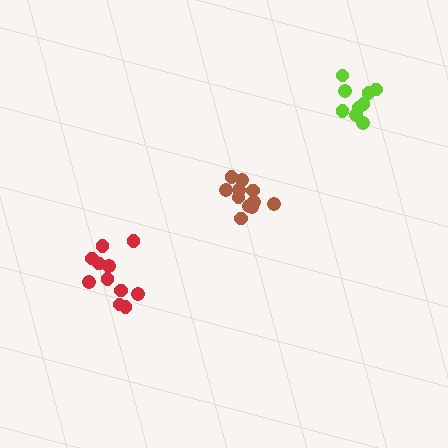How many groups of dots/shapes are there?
There are 3 groups.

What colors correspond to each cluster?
The clusters are colored: brown, red, lime.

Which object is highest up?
The lime cluster is topmost.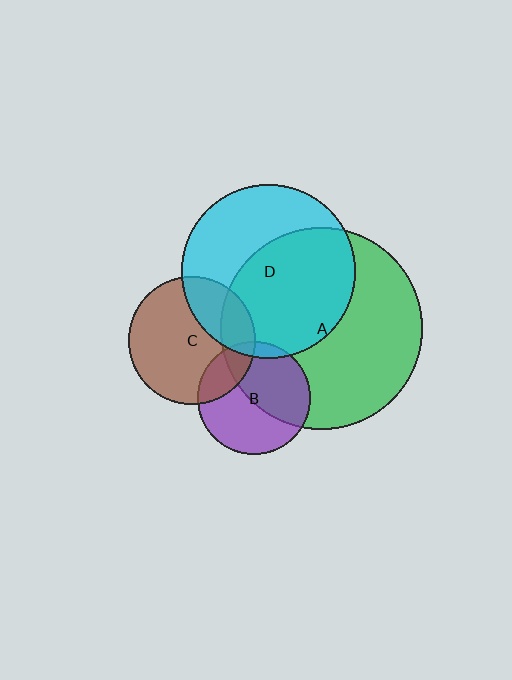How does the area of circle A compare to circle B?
Approximately 3.2 times.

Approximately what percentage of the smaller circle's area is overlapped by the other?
Approximately 50%.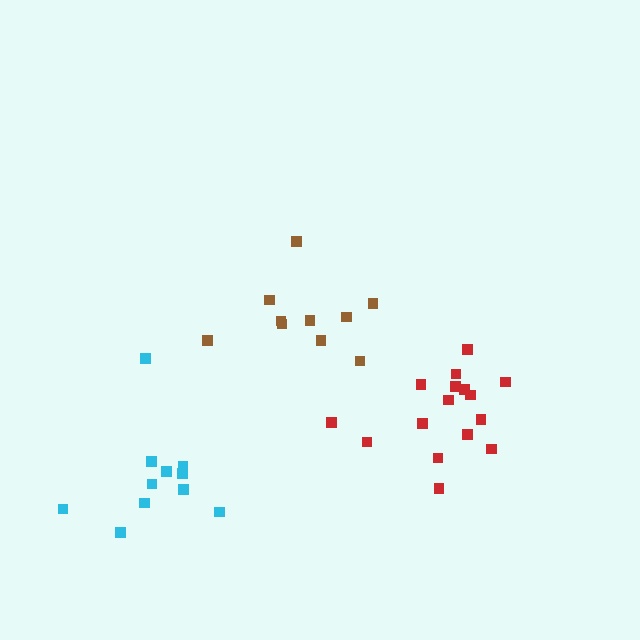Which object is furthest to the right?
The red cluster is rightmost.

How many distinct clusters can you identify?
There are 3 distinct clusters.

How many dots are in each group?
Group 1: 10 dots, Group 2: 11 dots, Group 3: 16 dots (37 total).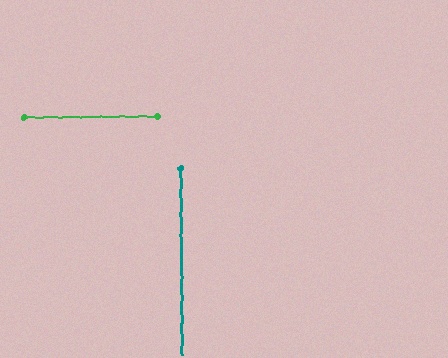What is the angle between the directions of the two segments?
Approximately 90 degrees.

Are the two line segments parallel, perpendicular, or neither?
Perpendicular — they meet at approximately 90°.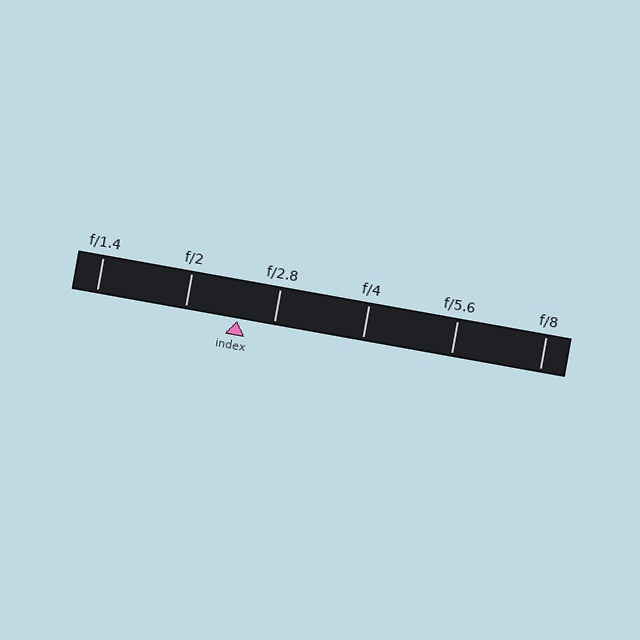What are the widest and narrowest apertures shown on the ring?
The widest aperture shown is f/1.4 and the narrowest is f/8.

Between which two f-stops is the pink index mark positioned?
The index mark is between f/2 and f/2.8.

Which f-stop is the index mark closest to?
The index mark is closest to f/2.8.